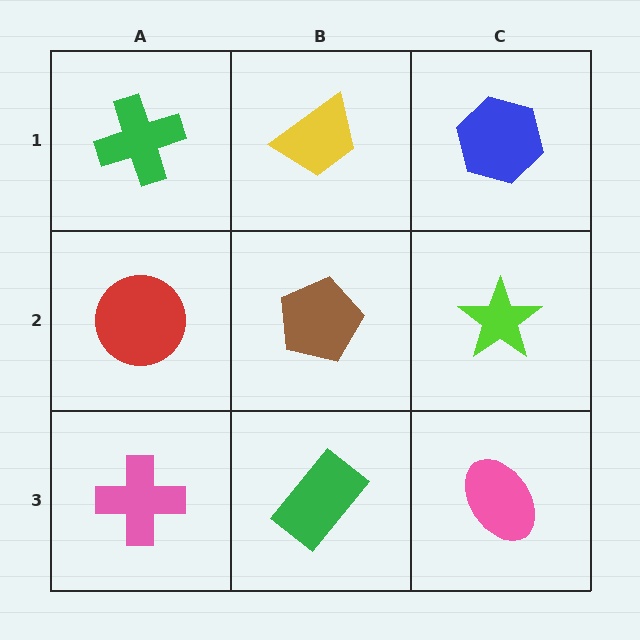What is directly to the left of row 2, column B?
A red circle.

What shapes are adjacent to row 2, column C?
A blue hexagon (row 1, column C), a pink ellipse (row 3, column C), a brown pentagon (row 2, column B).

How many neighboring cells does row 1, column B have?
3.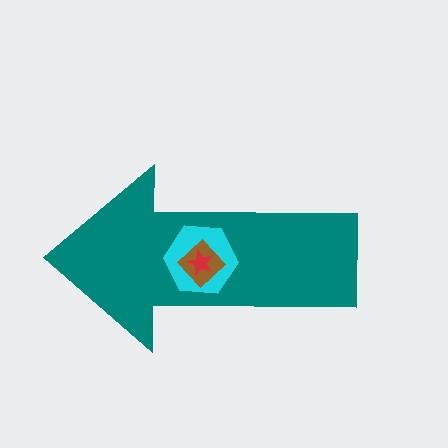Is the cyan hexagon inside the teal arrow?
Yes.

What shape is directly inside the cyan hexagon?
The brown diamond.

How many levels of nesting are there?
4.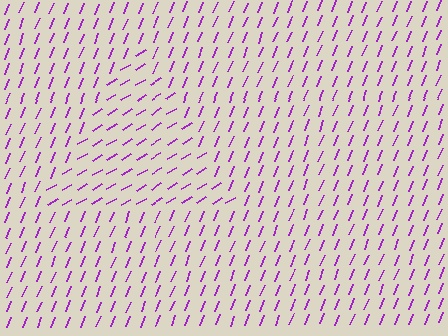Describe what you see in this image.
The image is filled with small purple line segments. A triangle region in the image has lines oriented differently from the surrounding lines, creating a visible texture boundary.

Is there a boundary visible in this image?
Yes, there is a texture boundary formed by a change in line orientation.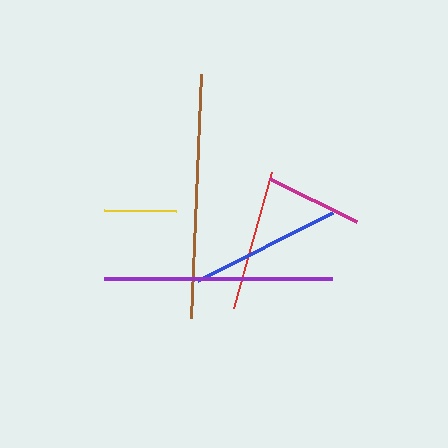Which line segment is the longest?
The brown line is the longest at approximately 243 pixels.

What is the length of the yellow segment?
The yellow segment is approximately 73 pixels long.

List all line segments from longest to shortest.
From longest to shortest: brown, purple, blue, red, magenta, yellow.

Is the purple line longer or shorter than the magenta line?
The purple line is longer than the magenta line.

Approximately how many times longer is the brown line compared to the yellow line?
The brown line is approximately 3.3 times the length of the yellow line.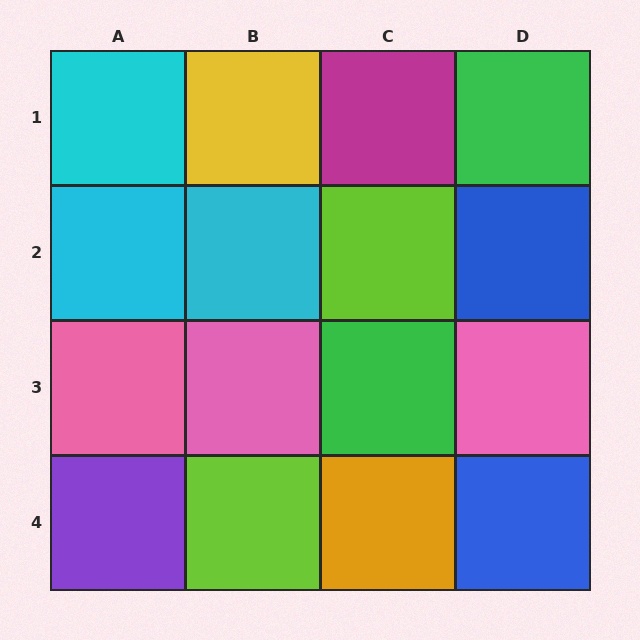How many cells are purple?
1 cell is purple.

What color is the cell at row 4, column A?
Purple.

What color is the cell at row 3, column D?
Pink.